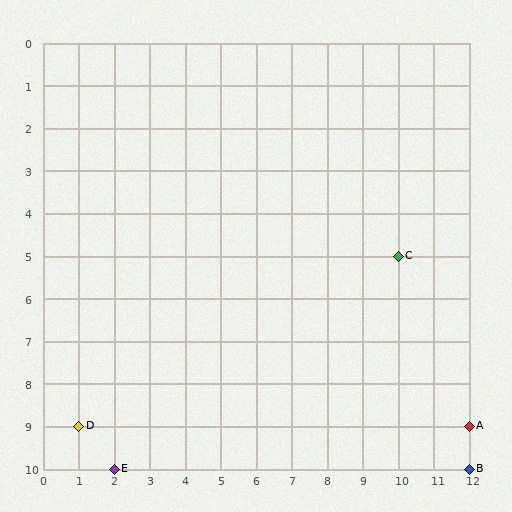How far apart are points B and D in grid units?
Points B and D are 11 columns and 1 row apart (about 11.0 grid units diagonally).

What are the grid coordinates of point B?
Point B is at grid coordinates (12, 10).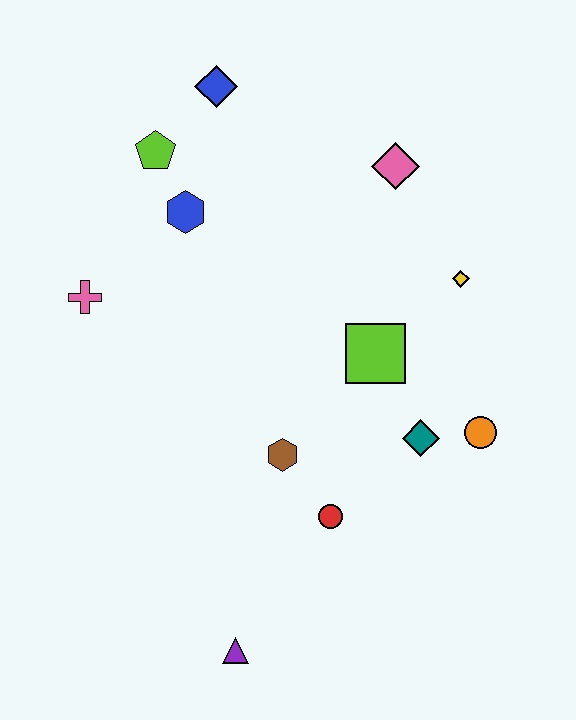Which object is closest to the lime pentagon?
The blue hexagon is closest to the lime pentagon.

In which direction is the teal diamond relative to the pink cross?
The teal diamond is to the right of the pink cross.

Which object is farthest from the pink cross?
The orange circle is farthest from the pink cross.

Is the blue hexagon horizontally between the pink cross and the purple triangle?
Yes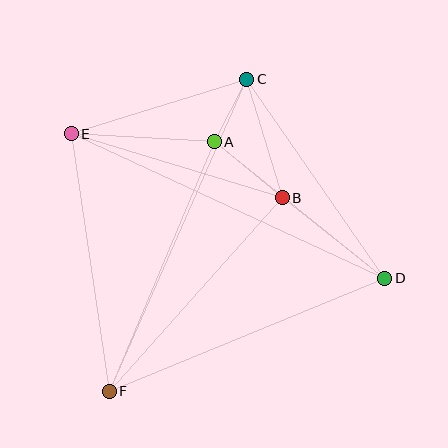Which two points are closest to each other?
Points A and C are closest to each other.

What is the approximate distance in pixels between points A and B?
The distance between A and B is approximately 88 pixels.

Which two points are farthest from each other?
Points D and E are farthest from each other.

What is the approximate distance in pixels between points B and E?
The distance between B and E is approximately 221 pixels.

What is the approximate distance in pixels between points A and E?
The distance between A and E is approximately 143 pixels.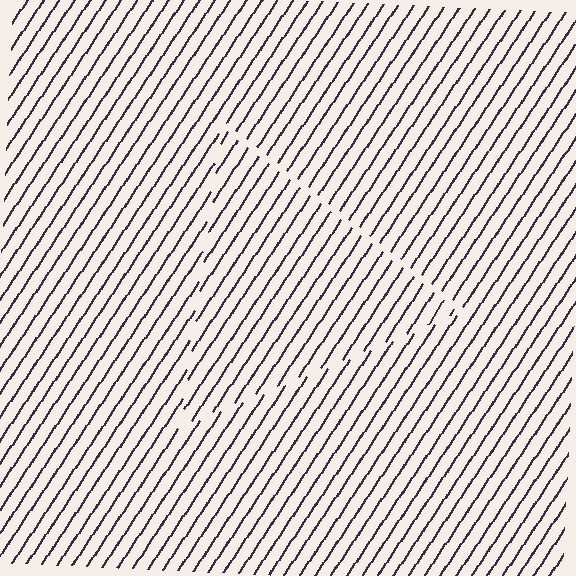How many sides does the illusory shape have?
3 sides — the line-ends trace a triangle.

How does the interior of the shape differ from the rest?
The interior of the shape contains the same grating, shifted by half a period — the contour is defined by the phase discontinuity where line-ends from the inner and outer gratings abut.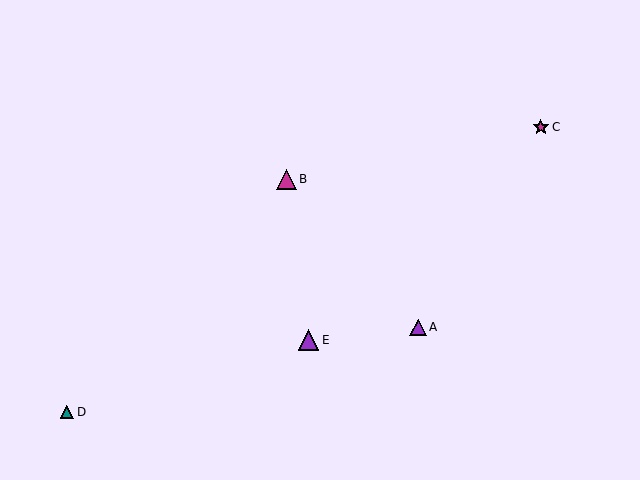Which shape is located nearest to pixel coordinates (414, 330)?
The purple triangle (labeled A) at (418, 327) is nearest to that location.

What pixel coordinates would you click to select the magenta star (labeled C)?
Click at (541, 127) to select the magenta star C.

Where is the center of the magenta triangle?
The center of the magenta triangle is at (286, 179).